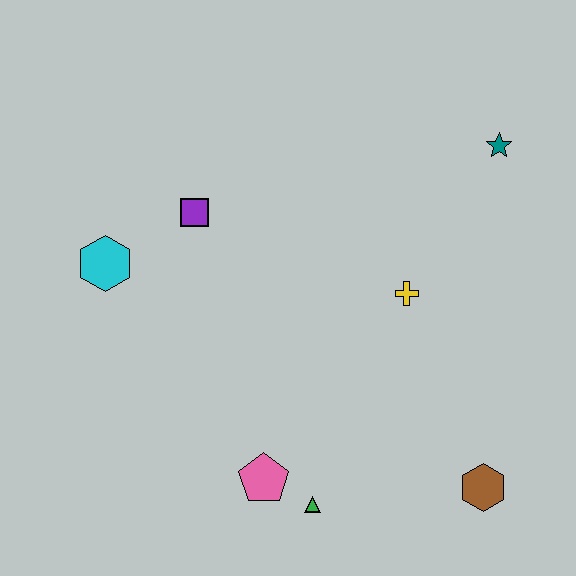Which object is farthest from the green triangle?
The teal star is farthest from the green triangle.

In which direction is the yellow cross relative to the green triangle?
The yellow cross is above the green triangle.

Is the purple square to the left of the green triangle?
Yes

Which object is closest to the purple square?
The cyan hexagon is closest to the purple square.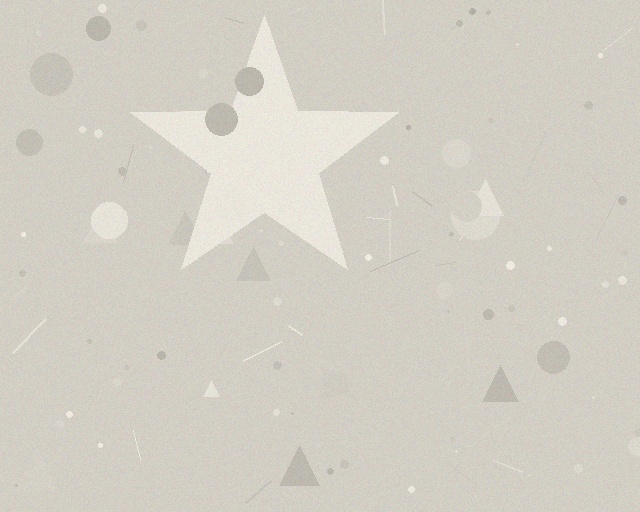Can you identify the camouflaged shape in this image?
The camouflaged shape is a star.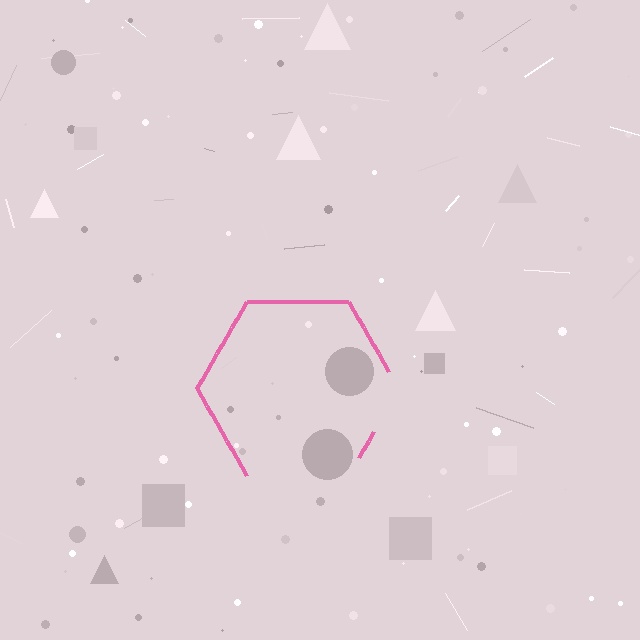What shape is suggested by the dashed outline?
The dashed outline suggests a hexagon.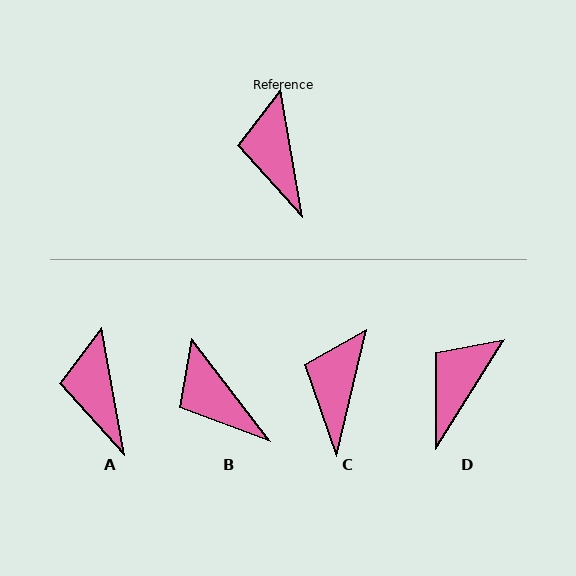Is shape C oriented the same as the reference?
No, it is off by about 24 degrees.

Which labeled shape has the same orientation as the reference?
A.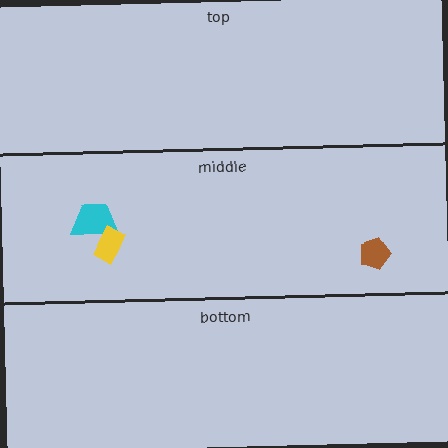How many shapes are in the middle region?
3.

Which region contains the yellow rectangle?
The middle region.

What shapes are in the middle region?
The cyan trapezoid, the brown pentagon, the yellow rectangle.